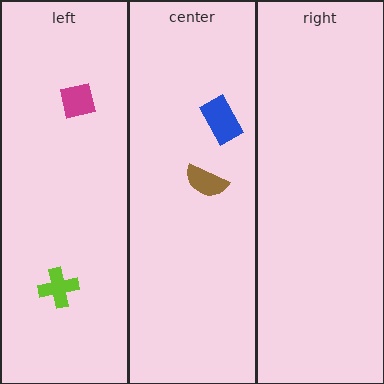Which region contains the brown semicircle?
The center region.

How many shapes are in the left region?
2.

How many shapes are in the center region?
2.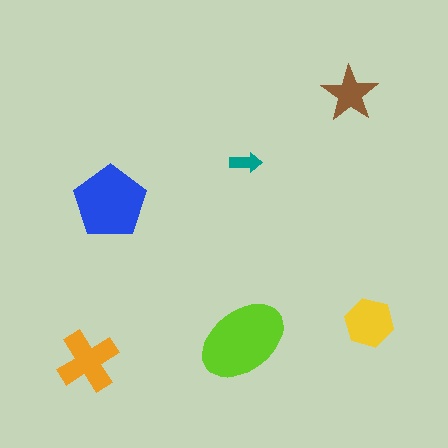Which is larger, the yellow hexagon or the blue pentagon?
The blue pentagon.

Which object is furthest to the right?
The yellow hexagon is rightmost.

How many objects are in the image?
There are 6 objects in the image.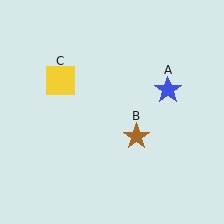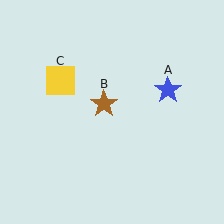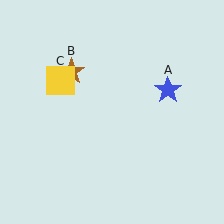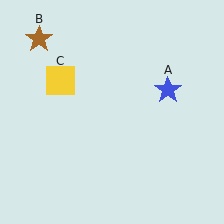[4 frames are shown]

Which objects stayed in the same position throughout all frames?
Blue star (object A) and yellow square (object C) remained stationary.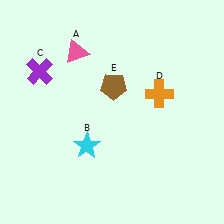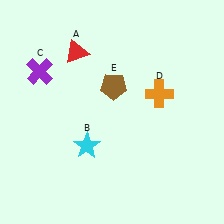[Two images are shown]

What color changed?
The triangle (A) changed from pink in Image 1 to red in Image 2.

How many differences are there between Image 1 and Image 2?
There is 1 difference between the two images.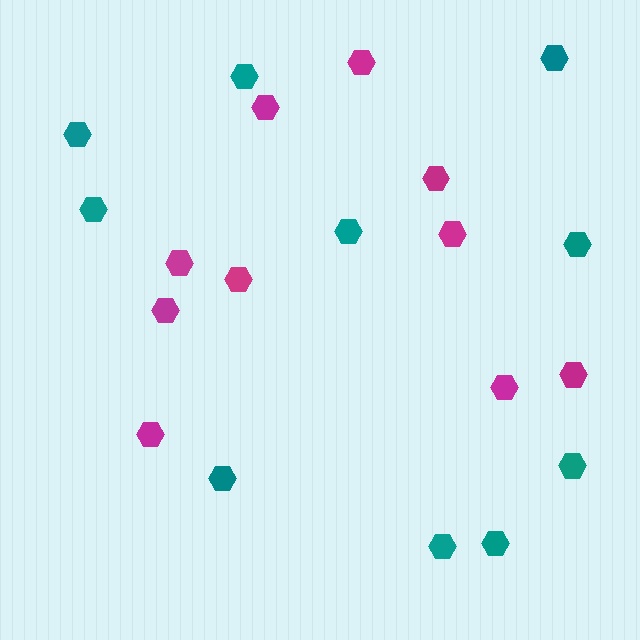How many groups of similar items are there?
There are 2 groups: one group of magenta hexagons (10) and one group of teal hexagons (10).